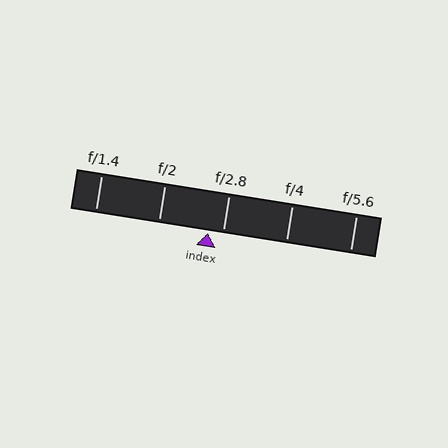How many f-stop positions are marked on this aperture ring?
There are 5 f-stop positions marked.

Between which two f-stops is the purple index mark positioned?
The index mark is between f/2 and f/2.8.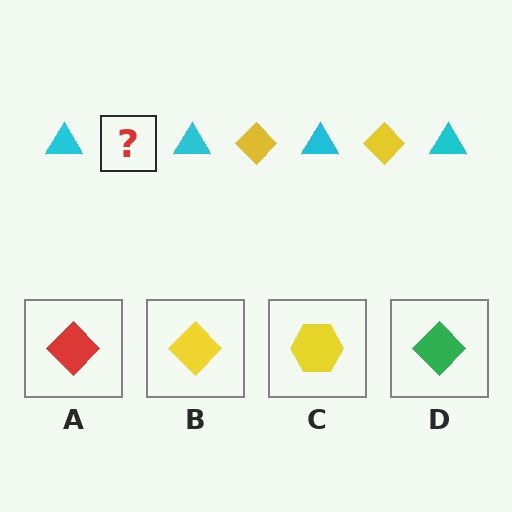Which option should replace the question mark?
Option B.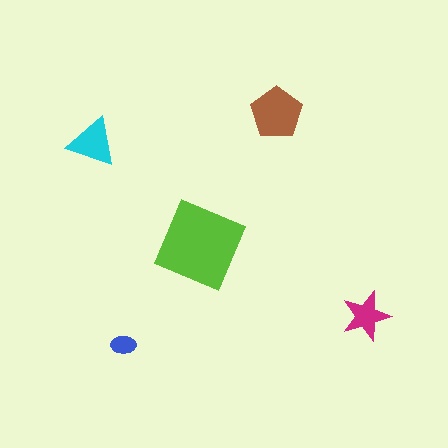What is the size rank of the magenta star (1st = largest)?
4th.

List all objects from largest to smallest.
The lime square, the brown pentagon, the cyan triangle, the magenta star, the blue ellipse.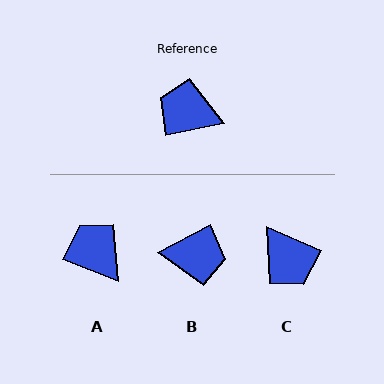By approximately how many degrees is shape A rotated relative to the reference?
Approximately 33 degrees clockwise.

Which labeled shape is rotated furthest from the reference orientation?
B, about 164 degrees away.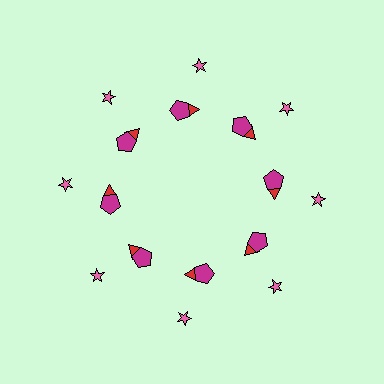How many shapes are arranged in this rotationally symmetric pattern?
There are 24 shapes, arranged in 8 groups of 3.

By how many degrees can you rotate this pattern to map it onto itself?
The pattern maps onto itself every 45 degrees of rotation.